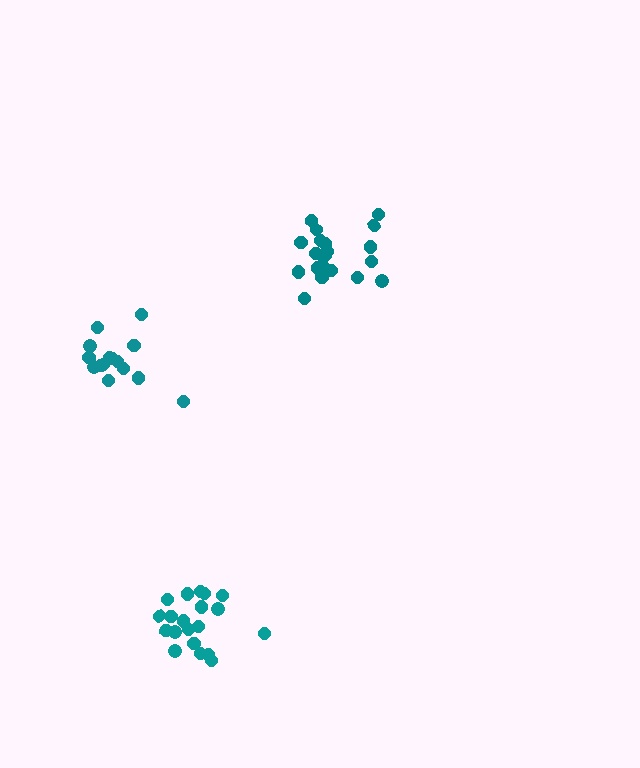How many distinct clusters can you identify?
There are 3 distinct clusters.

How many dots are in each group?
Group 1: 20 dots, Group 2: 20 dots, Group 3: 15 dots (55 total).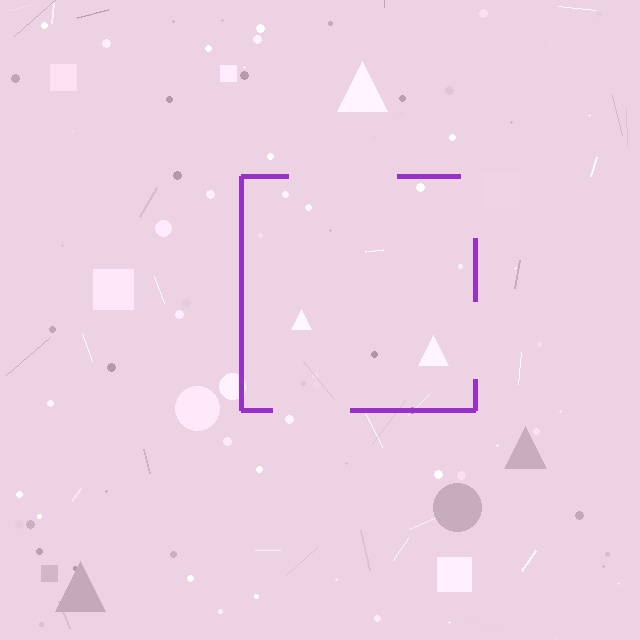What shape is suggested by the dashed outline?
The dashed outline suggests a square.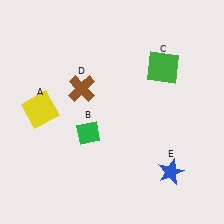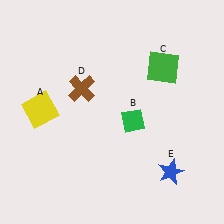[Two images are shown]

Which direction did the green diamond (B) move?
The green diamond (B) moved right.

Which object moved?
The green diamond (B) moved right.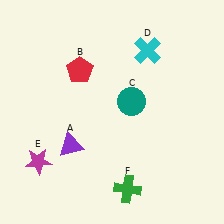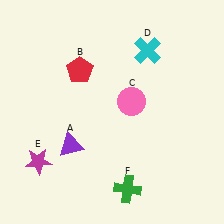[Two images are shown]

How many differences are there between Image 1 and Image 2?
There is 1 difference between the two images.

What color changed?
The circle (C) changed from teal in Image 1 to pink in Image 2.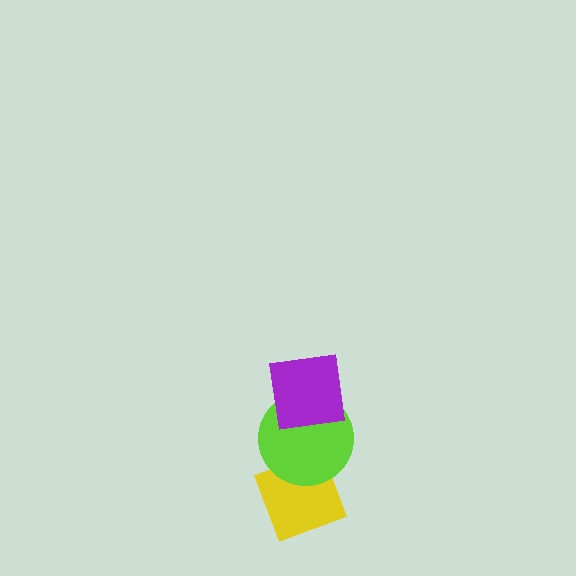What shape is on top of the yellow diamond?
The lime circle is on top of the yellow diamond.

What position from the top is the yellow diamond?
The yellow diamond is 3rd from the top.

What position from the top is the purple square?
The purple square is 1st from the top.